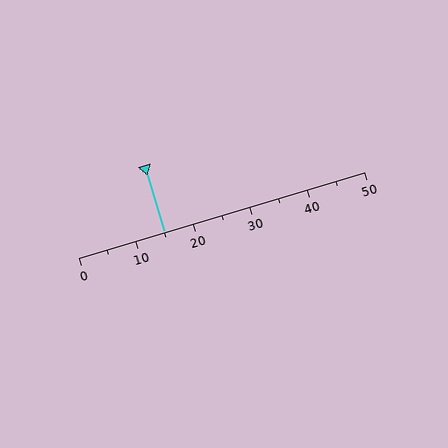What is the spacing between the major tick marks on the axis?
The major ticks are spaced 10 apart.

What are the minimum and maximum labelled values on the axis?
The axis runs from 0 to 50.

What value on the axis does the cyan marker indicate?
The marker indicates approximately 15.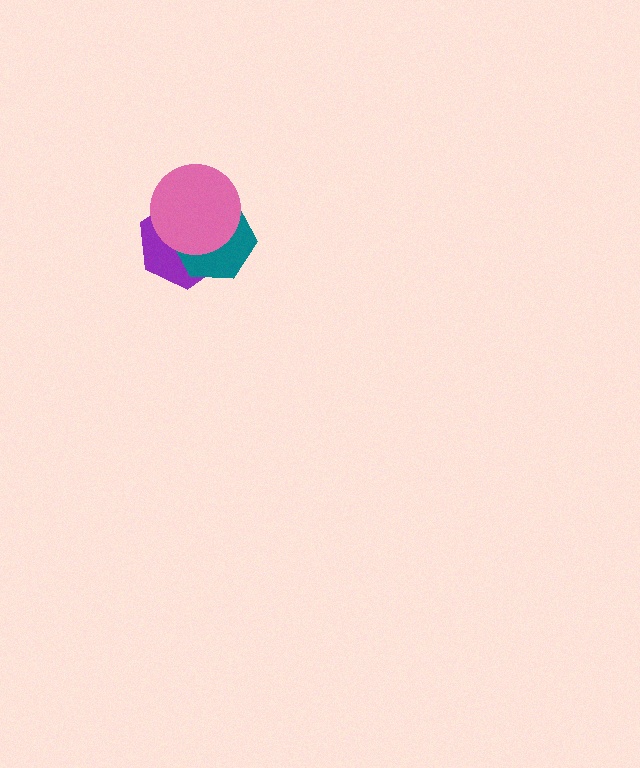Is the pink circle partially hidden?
No, no other shape covers it.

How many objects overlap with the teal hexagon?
2 objects overlap with the teal hexagon.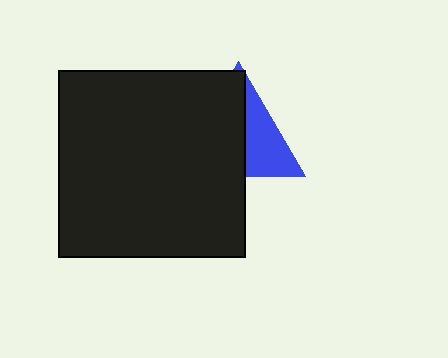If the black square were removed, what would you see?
You would see the complete blue triangle.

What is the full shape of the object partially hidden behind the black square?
The partially hidden object is a blue triangle.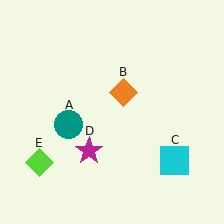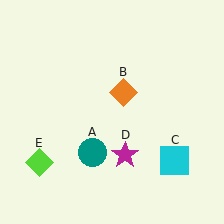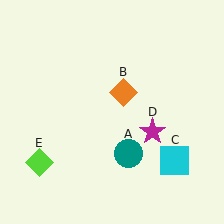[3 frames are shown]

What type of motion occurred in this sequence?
The teal circle (object A), magenta star (object D) rotated counterclockwise around the center of the scene.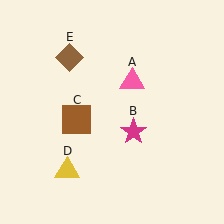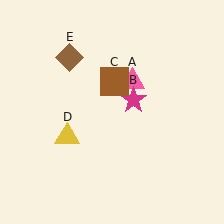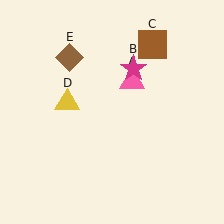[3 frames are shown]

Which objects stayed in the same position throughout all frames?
Pink triangle (object A) and brown diamond (object E) remained stationary.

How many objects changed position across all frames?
3 objects changed position: magenta star (object B), brown square (object C), yellow triangle (object D).